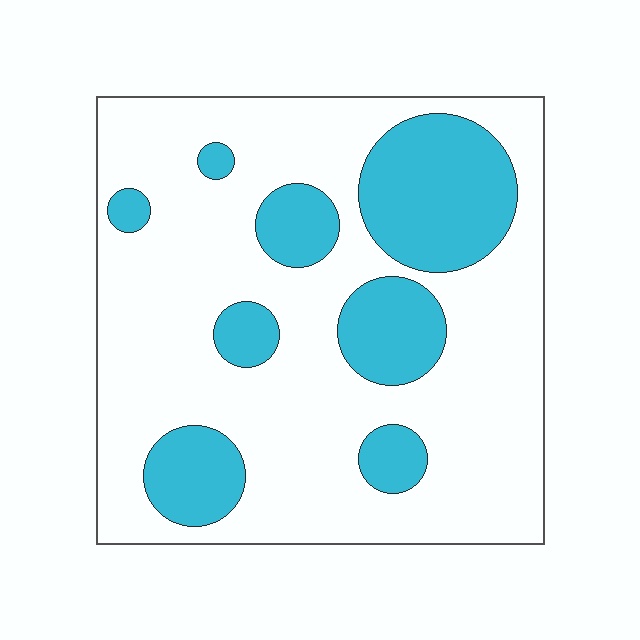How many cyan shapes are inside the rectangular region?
8.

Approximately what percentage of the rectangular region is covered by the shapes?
Approximately 25%.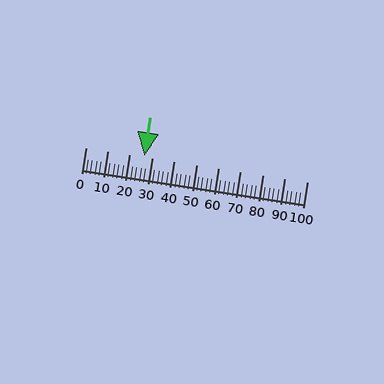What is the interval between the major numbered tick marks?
The major tick marks are spaced 10 units apart.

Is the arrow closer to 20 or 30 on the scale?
The arrow is closer to 30.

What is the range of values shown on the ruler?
The ruler shows values from 0 to 100.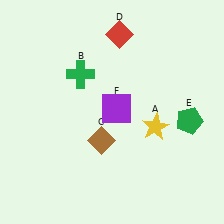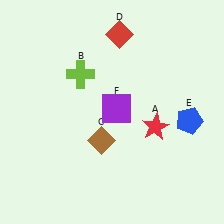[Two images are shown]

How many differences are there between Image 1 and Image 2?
There are 3 differences between the two images.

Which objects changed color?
A changed from yellow to red. B changed from green to lime. E changed from green to blue.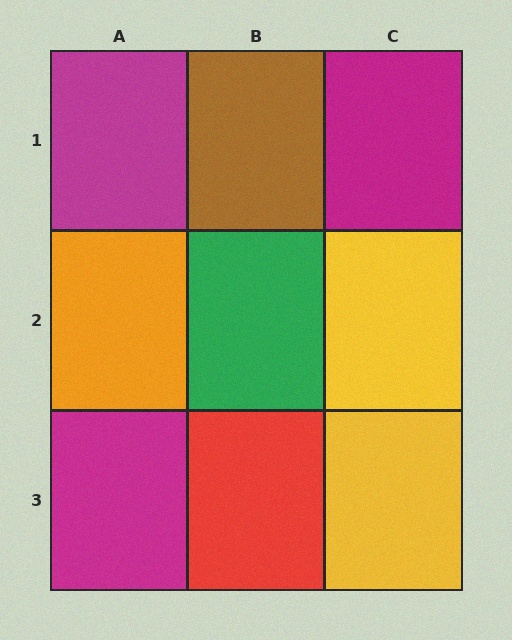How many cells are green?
1 cell is green.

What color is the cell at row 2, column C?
Yellow.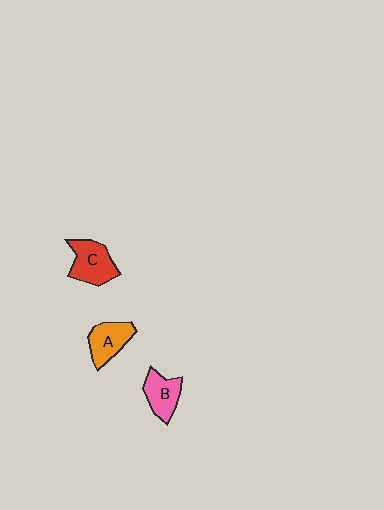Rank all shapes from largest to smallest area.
From largest to smallest: C (red), A (orange), B (pink).